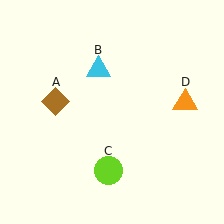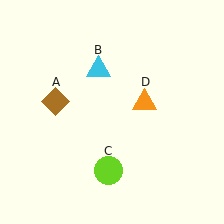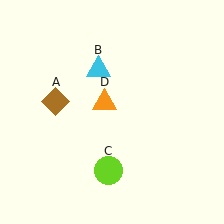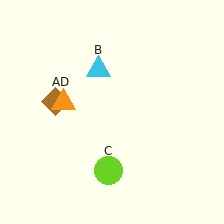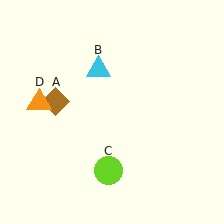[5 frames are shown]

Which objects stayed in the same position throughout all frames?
Brown diamond (object A) and cyan triangle (object B) and lime circle (object C) remained stationary.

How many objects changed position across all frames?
1 object changed position: orange triangle (object D).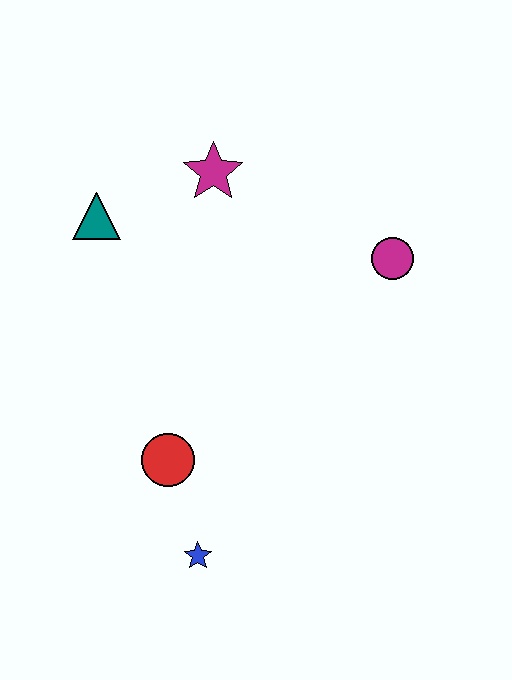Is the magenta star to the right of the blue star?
Yes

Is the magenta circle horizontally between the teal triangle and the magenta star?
No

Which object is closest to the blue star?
The red circle is closest to the blue star.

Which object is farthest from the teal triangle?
The blue star is farthest from the teal triangle.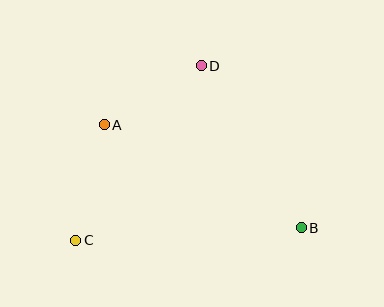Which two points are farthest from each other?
Points B and C are farthest from each other.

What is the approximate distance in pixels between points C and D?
The distance between C and D is approximately 215 pixels.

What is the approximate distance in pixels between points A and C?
The distance between A and C is approximately 119 pixels.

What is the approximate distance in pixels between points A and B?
The distance between A and B is approximately 222 pixels.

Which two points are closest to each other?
Points A and D are closest to each other.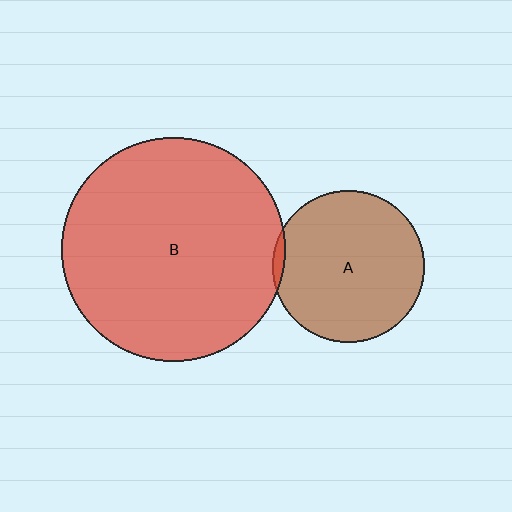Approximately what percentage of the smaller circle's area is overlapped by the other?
Approximately 5%.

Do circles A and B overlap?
Yes.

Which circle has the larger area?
Circle B (red).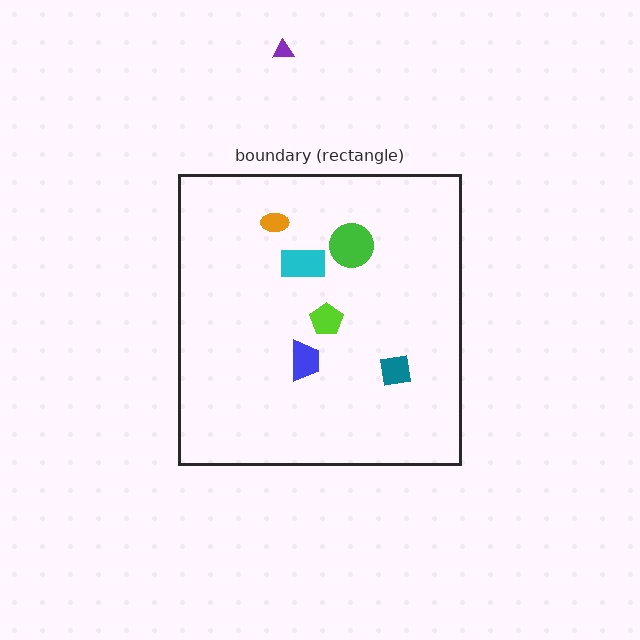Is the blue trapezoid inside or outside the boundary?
Inside.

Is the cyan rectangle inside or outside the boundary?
Inside.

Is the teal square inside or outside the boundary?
Inside.